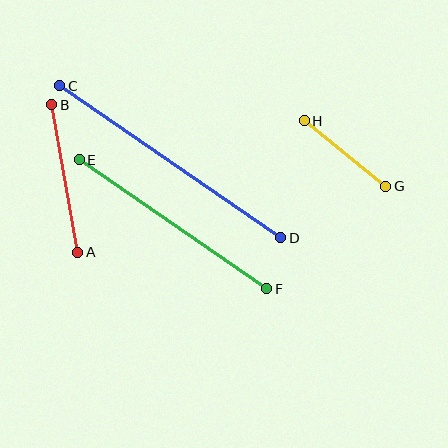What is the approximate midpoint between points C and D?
The midpoint is at approximately (170, 162) pixels.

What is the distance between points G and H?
The distance is approximately 104 pixels.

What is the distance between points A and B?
The distance is approximately 150 pixels.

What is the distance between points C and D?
The distance is approximately 268 pixels.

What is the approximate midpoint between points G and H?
The midpoint is at approximately (345, 153) pixels.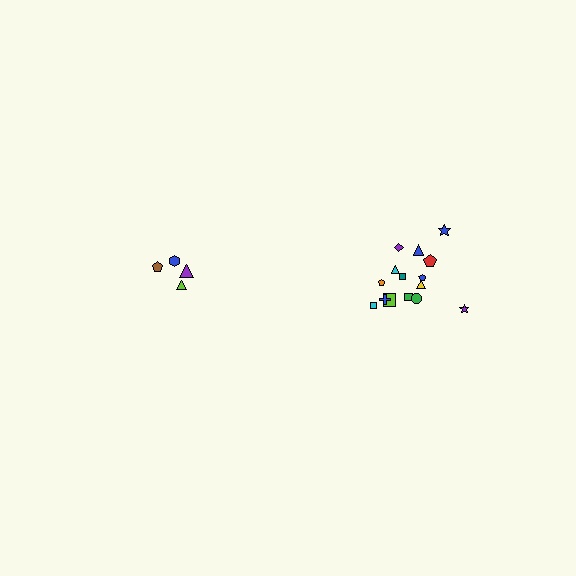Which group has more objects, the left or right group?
The right group.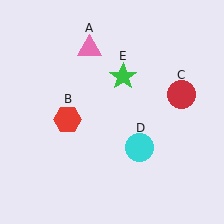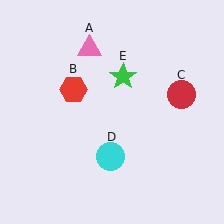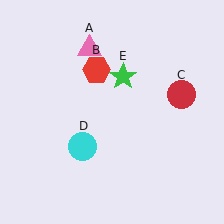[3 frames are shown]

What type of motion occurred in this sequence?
The red hexagon (object B), cyan circle (object D) rotated clockwise around the center of the scene.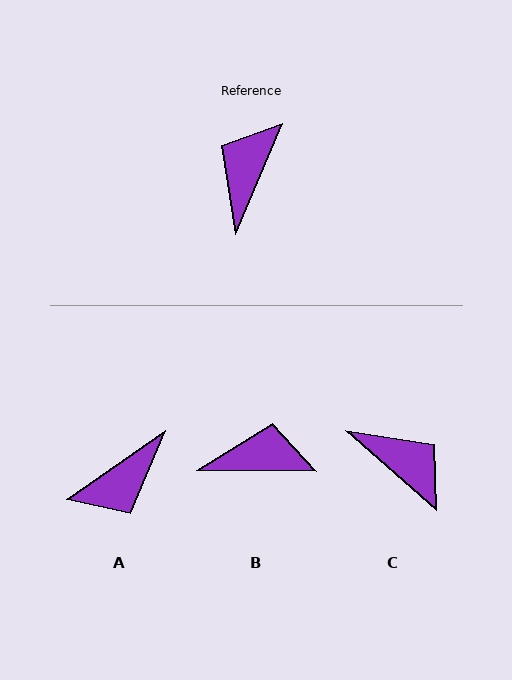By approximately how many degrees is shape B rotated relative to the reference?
Approximately 68 degrees clockwise.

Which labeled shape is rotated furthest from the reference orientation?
A, about 148 degrees away.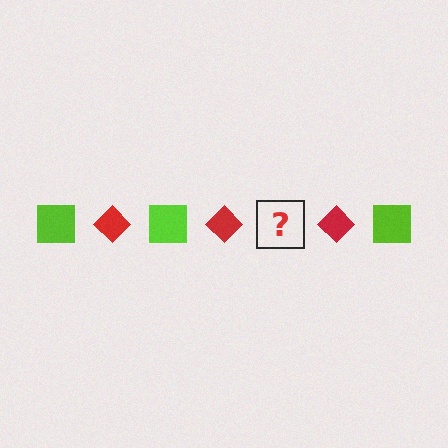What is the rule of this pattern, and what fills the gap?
The rule is that the pattern alternates between lime square and red diamond. The gap should be filled with a lime square.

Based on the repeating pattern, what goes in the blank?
The blank should be a lime square.